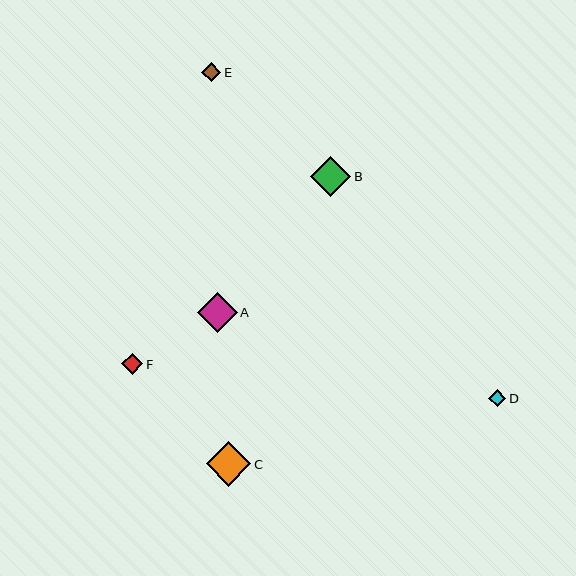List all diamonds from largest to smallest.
From largest to smallest: C, B, A, F, E, D.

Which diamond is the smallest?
Diamond D is the smallest with a size of approximately 17 pixels.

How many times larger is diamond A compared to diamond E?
Diamond A is approximately 2.1 times the size of diamond E.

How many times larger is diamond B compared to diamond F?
Diamond B is approximately 1.9 times the size of diamond F.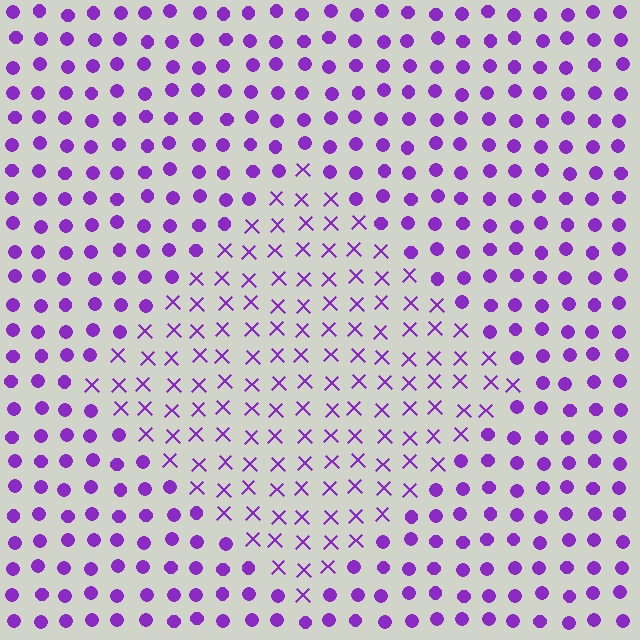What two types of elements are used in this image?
The image uses X marks inside the diamond region and circles outside it.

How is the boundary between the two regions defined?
The boundary is defined by a change in element shape: X marks inside vs. circles outside. All elements share the same color and spacing.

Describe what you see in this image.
The image is filled with small purple elements arranged in a uniform grid. A diamond-shaped region contains X marks, while the surrounding area contains circles. The boundary is defined purely by the change in element shape.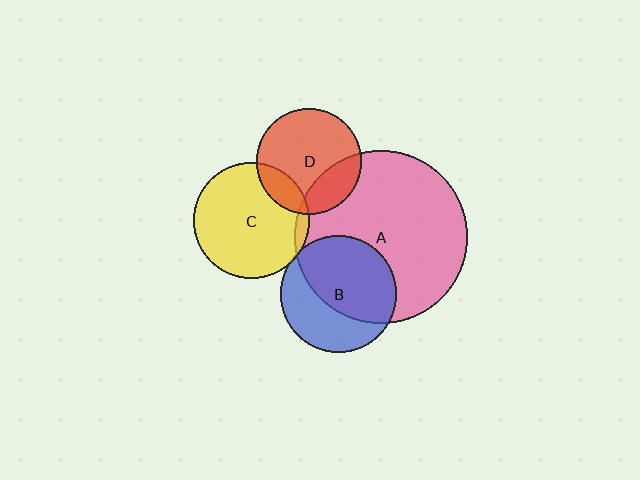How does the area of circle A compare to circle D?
Approximately 2.7 times.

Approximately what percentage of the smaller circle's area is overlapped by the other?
Approximately 5%.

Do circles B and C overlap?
Yes.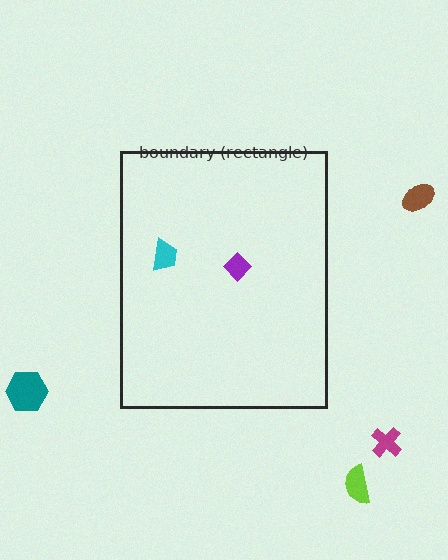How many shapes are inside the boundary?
2 inside, 4 outside.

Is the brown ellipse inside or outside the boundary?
Outside.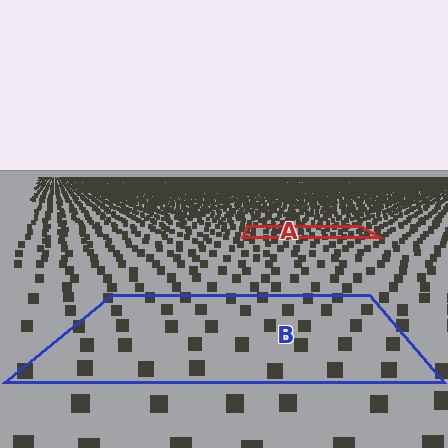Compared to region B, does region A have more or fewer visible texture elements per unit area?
Region A has more texture elements per unit area — they are packed more densely because it is farther away.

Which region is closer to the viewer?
Region B is closer. The texture elements there are larger and more spread out.